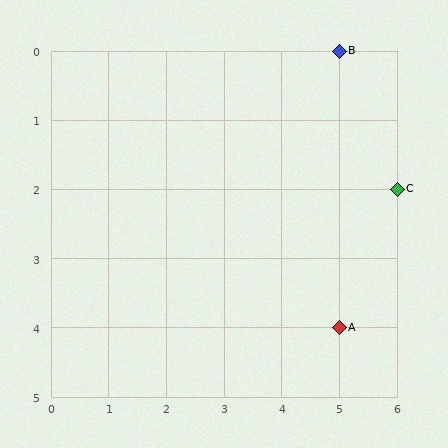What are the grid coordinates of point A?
Point A is at grid coordinates (5, 4).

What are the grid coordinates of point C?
Point C is at grid coordinates (6, 2).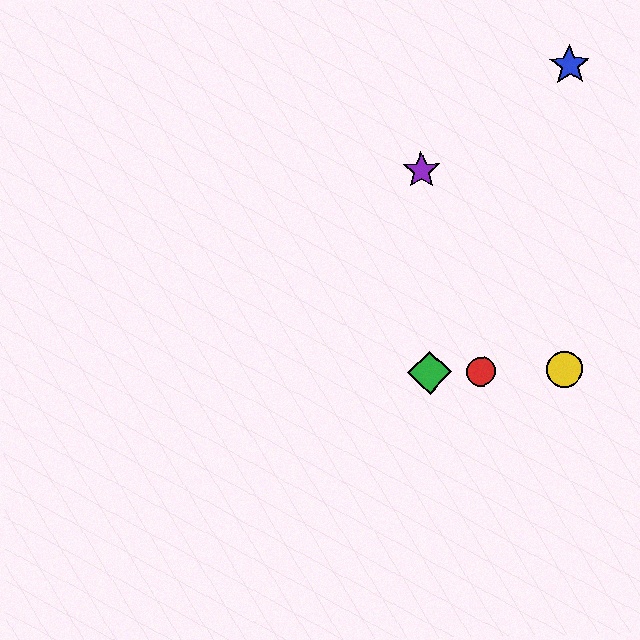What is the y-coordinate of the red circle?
The red circle is at y≈371.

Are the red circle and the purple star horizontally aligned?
No, the red circle is at y≈371 and the purple star is at y≈170.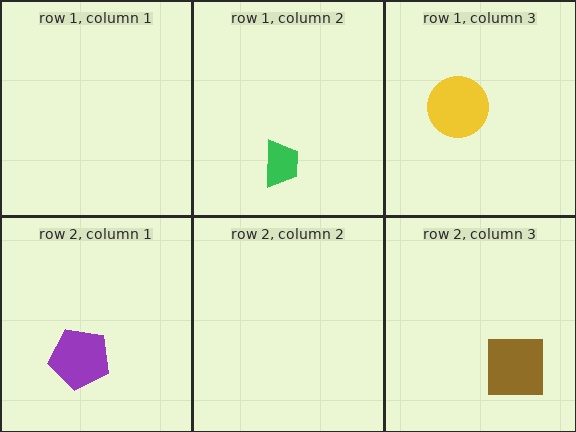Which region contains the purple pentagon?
The row 2, column 1 region.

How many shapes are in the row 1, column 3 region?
1.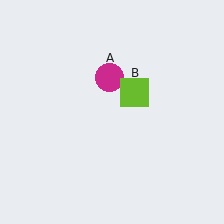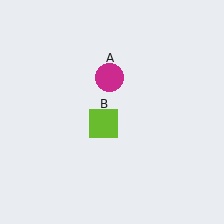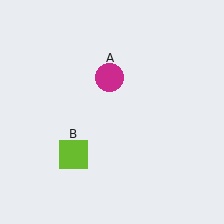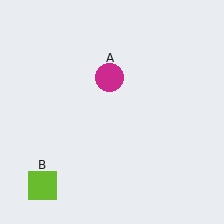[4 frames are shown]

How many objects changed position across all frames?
1 object changed position: lime square (object B).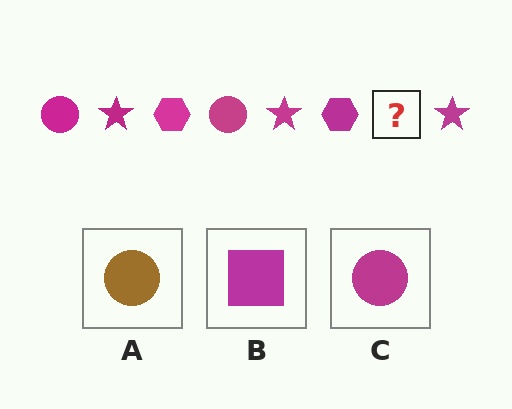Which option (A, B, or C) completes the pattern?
C.